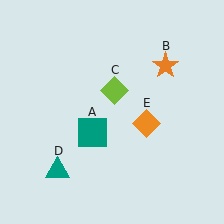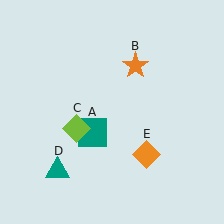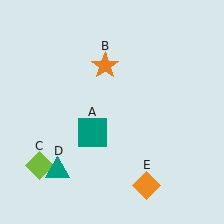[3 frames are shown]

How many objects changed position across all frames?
3 objects changed position: orange star (object B), lime diamond (object C), orange diamond (object E).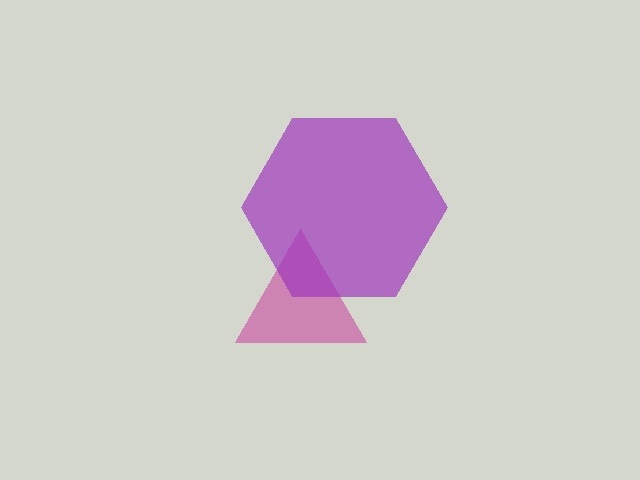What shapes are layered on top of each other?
The layered shapes are: a magenta triangle, a purple hexagon.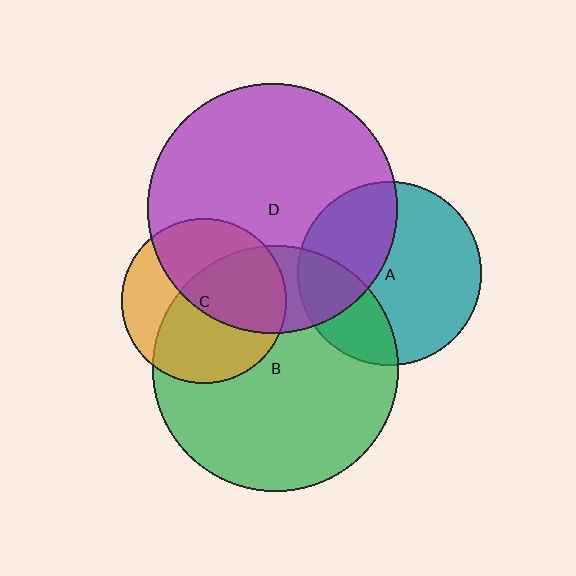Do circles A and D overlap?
Yes.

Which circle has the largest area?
Circle D (purple).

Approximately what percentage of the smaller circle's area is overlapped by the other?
Approximately 35%.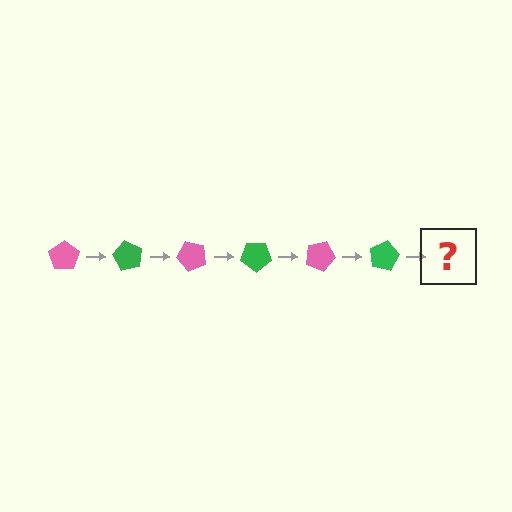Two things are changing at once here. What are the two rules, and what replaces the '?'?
The two rules are that it rotates 60 degrees each step and the color cycles through pink and green. The '?' should be a pink pentagon, rotated 360 degrees from the start.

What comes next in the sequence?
The next element should be a pink pentagon, rotated 360 degrees from the start.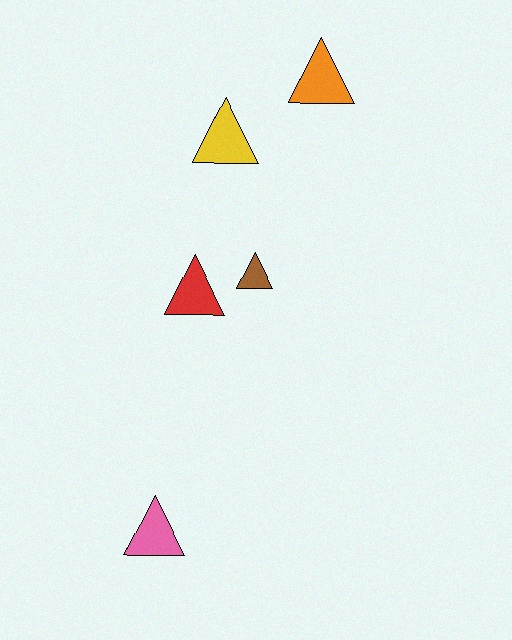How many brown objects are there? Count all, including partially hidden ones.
There is 1 brown object.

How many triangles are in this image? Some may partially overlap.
There are 5 triangles.